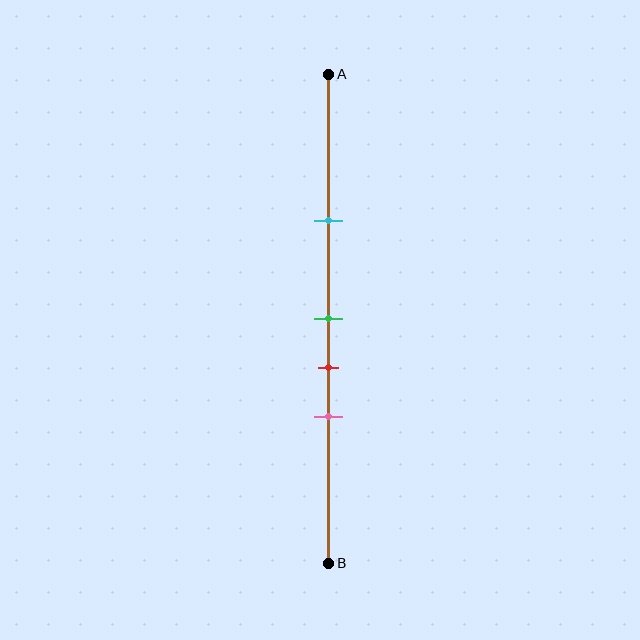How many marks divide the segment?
There are 4 marks dividing the segment.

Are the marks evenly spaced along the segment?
No, the marks are not evenly spaced.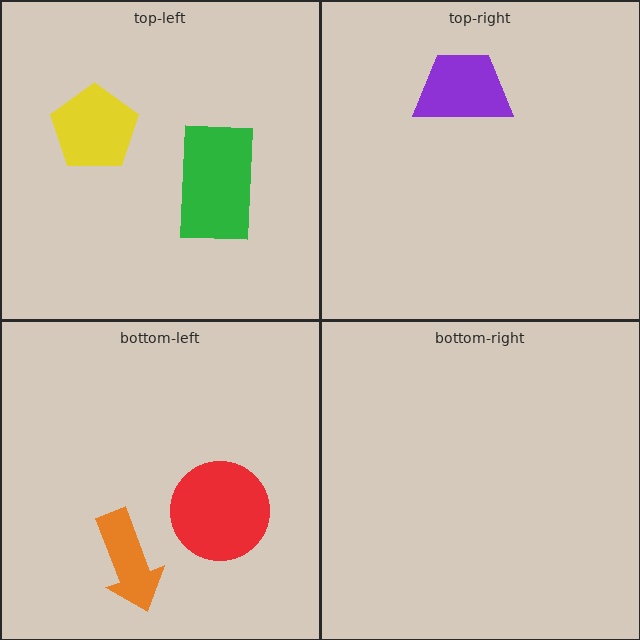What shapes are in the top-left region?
The yellow pentagon, the green rectangle.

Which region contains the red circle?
The bottom-left region.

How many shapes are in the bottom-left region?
2.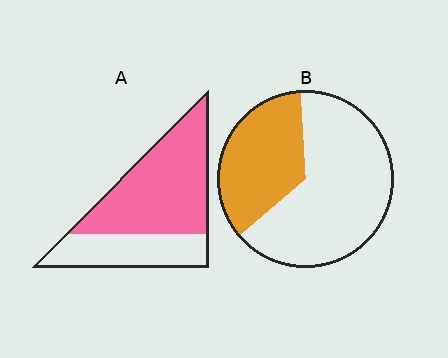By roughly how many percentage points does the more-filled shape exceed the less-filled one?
By roughly 30 percentage points (A over B).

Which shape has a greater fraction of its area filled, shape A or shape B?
Shape A.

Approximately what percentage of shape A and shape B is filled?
A is approximately 65% and B is approximately 35%.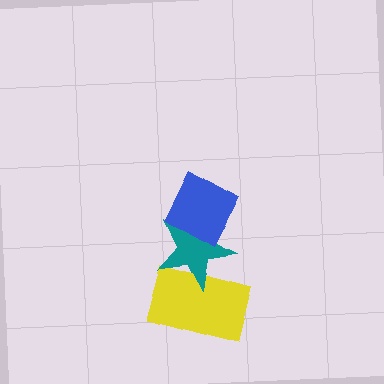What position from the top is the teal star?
The teal star is 2nd from the top.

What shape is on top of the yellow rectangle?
The teal star is on top of the yellow rectangle.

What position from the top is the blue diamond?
The blue diamond is 1st from the top.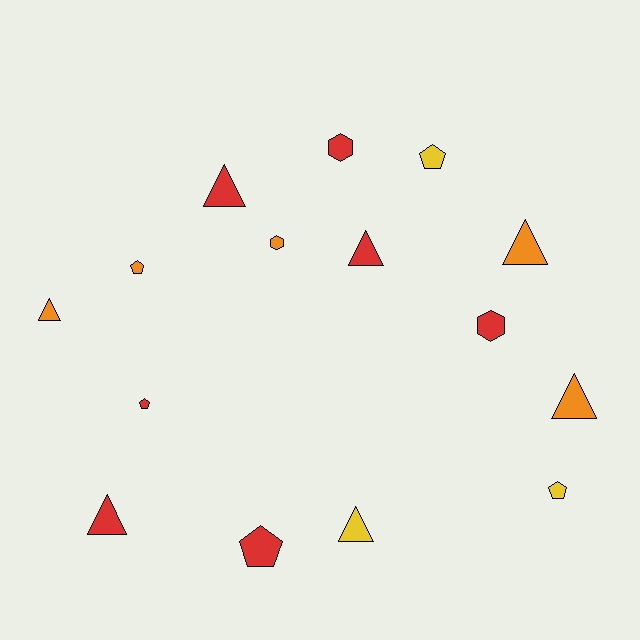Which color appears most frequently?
Red, with 7 objects.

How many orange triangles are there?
There are 3 orange triangles.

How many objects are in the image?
There are 15 objects.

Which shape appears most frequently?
Triangle, with 7 objects.